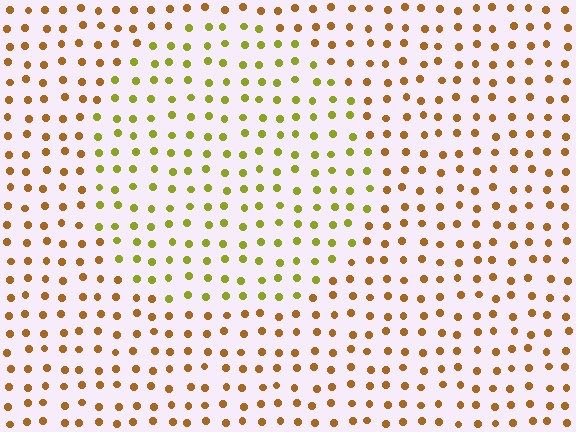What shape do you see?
I see a circle.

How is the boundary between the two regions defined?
The boundary is defined purely by a slight shift in hue (about 41 degrees). Spacing, size, and orientation are identical on both sides.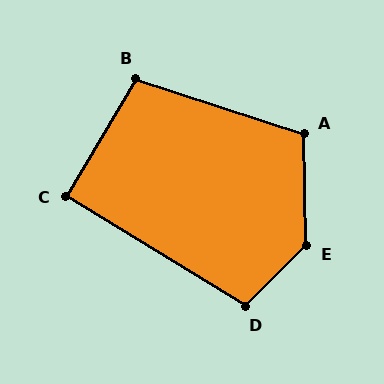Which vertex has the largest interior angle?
E, at approximately 134 degrees.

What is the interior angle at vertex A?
Approximately 109 degrees (obtuse).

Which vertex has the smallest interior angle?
C, at approximately 91 degrees.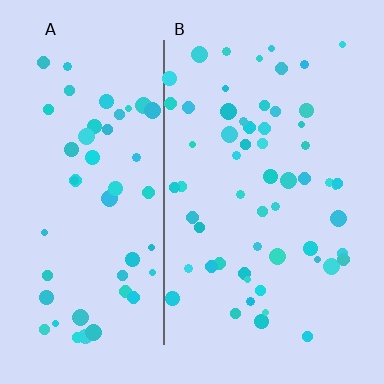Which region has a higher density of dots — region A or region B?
B (the right).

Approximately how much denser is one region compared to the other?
Approximately 1.1× — region B over region A.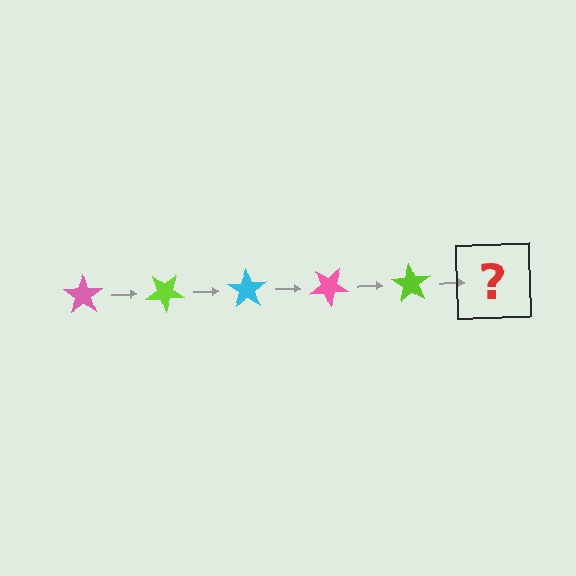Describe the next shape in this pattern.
It should be a cyan star, rotated 175 degrees from the start.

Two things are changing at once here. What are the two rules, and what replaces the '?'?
The two rules are that it rotates 35 degrees each step and the color cycles through pink, lime, and cyan. The '?' should be a cyan star, rotated 175 degrees from the start.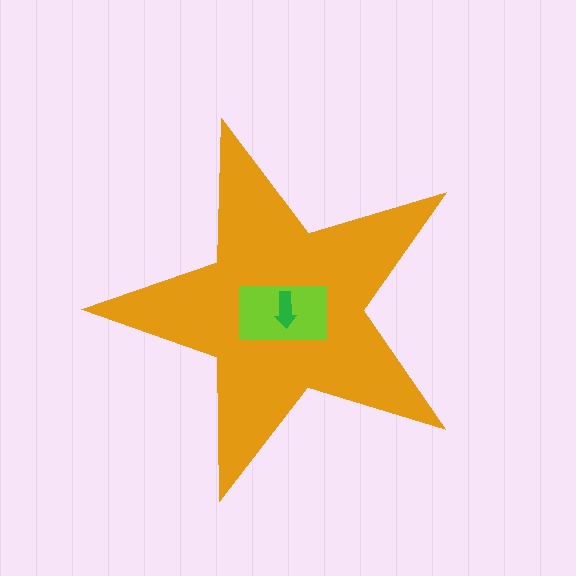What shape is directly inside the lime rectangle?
The green arrow.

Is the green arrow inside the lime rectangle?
Yes.